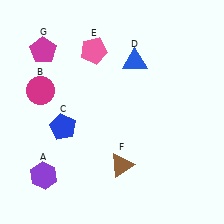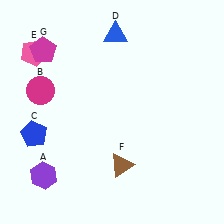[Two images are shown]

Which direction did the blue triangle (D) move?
The blue triangle (D) moved up.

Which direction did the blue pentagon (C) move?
The blue pentagon (C) moved left.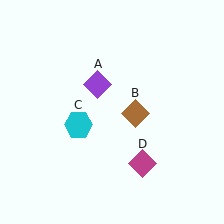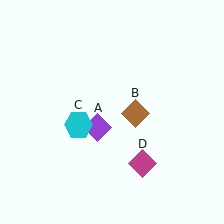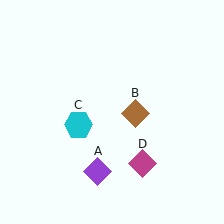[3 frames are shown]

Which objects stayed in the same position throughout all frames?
Brown diamond (object B) and cyan hexagon (object C) and magenta diamond (object D) remained stationary.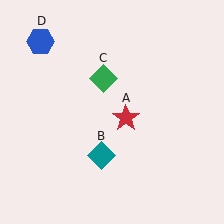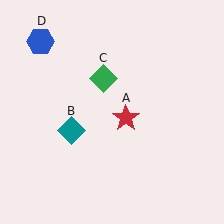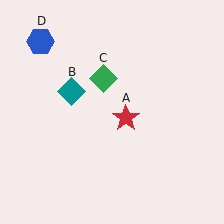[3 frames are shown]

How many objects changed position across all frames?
1 object changed position: teal diamond (object B).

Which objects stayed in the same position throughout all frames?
Red star (object A) and green diamond (object C) and blue hexagon (object D) remained stationary.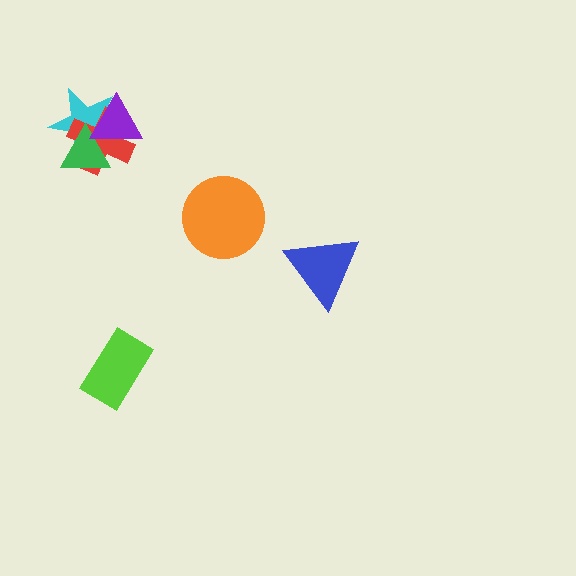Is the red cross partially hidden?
Yes, it is partially covered by another shape.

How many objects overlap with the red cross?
3 objects overlap with the red cross.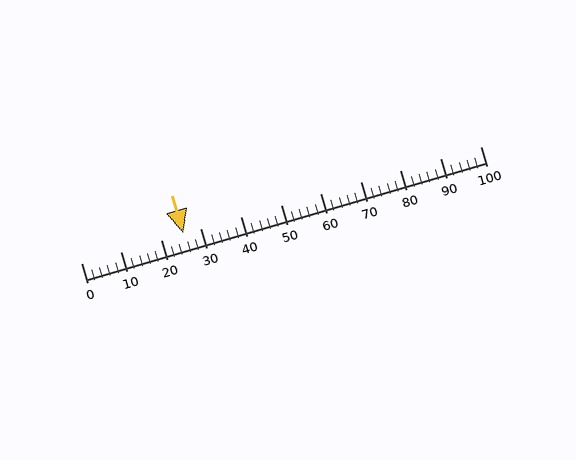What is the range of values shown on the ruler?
The ruler shows values from 0 to 100.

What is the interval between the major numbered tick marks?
The major tick marks are spaced 10 units apart.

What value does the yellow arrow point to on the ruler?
The yellow arrow points to approximately 26.